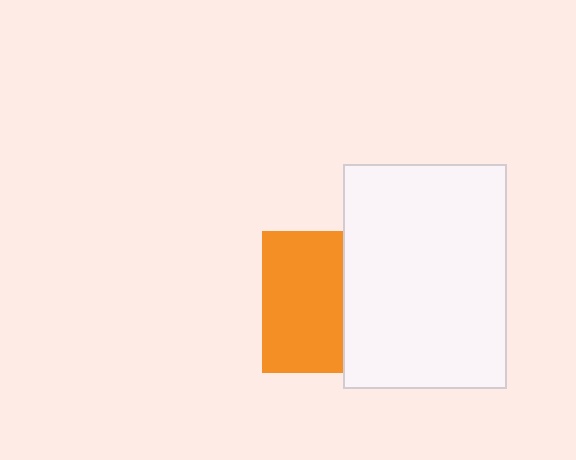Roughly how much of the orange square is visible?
About half of it is visible (roughly 58%).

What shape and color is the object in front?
The object in front is a white rectangle.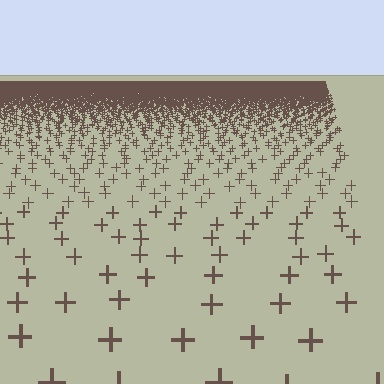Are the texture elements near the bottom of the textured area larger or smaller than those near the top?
Larger. Near the bottom, elements are closer to the viewer and appear at a bigger on-screen size.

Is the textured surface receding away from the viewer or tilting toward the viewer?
The surface is receding away from the viewer. Texture elements get smaller and denser toward the top.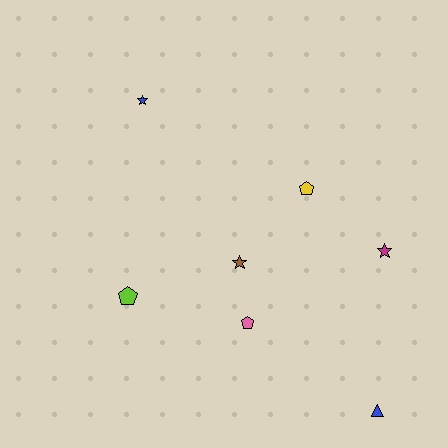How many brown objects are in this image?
There is 1 brown object.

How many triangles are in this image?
There is 1 triangle.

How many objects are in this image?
There are 7 objects.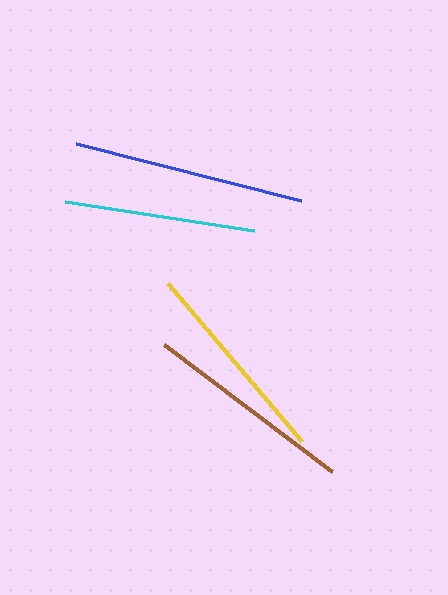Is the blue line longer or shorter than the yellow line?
The blue line is longer than the yellow line.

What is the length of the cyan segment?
The cyan segment is approximately 191 pixels long.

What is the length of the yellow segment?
The yellow segment is approximately 207 pixels long.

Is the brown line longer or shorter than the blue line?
The blue line is longer than the brown line.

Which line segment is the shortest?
The cyan line is the shortest at approximately 191 pixels.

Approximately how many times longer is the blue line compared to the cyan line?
The blue line is approximately 1.2 times the length of the cyan line.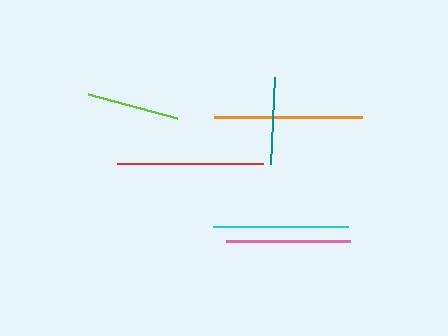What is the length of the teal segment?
The teal segment is approximately 87 pixels long.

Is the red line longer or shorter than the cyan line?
The red line is longer than the cyan line.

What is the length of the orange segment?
The orange segment is approximately 148 pixels long.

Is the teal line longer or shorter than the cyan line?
The cyan line is longer than the teal line.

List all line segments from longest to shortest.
From longest to shortest: orange, red, cyan, pink, lime, teal.